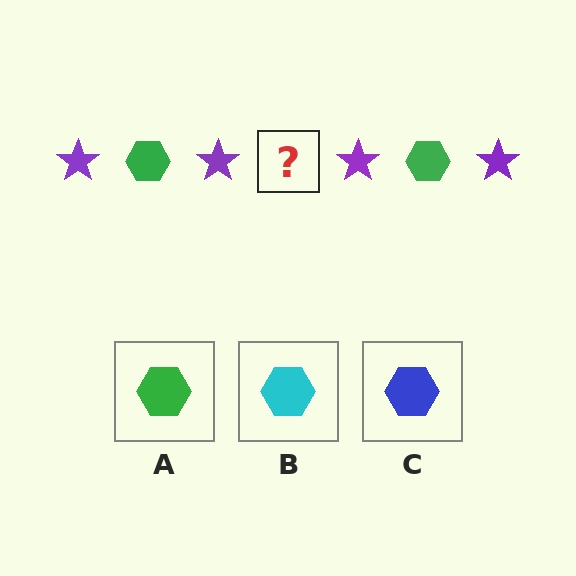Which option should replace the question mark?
Option A.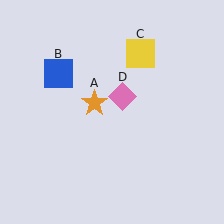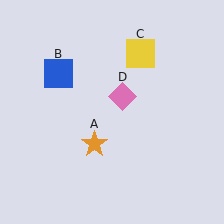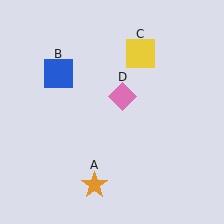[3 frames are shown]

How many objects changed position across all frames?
1 object changed position: orange star (object A).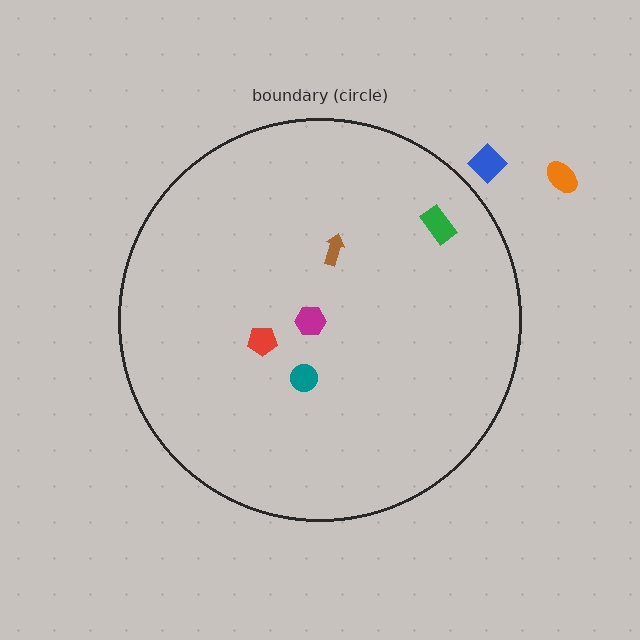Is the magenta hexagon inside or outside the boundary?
Inside.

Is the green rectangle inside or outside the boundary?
Inside.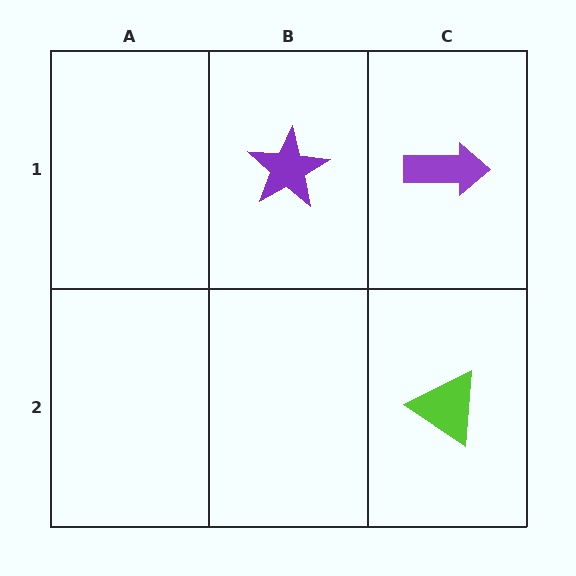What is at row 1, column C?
A purple arrow.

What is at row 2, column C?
A lime triangle.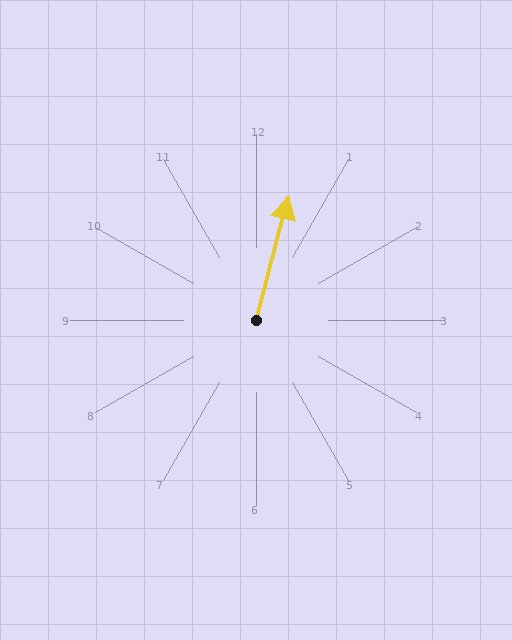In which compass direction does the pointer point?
North.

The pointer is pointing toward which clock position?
Roughly 12 o'clock.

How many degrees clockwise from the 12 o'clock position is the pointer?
Approximately 15 degrees.